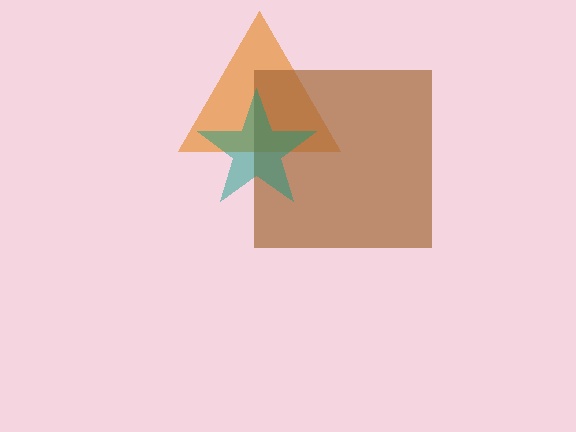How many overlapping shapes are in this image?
There are 3 overlapping shapes in the image.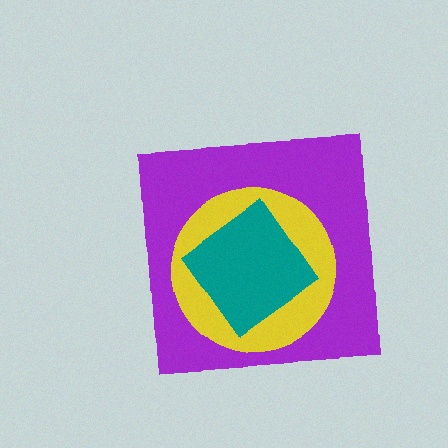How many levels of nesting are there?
3.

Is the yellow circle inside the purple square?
Yes.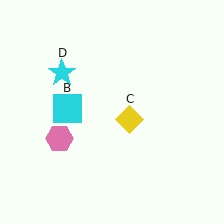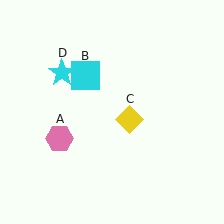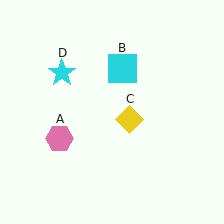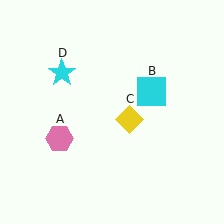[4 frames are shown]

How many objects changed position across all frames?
1 object changed position: cyan square (object B).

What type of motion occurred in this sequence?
The cyan square (object B) rotated clockwise around the center of the scene.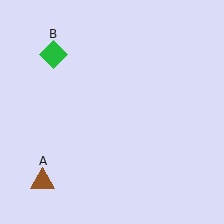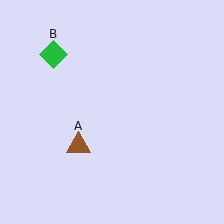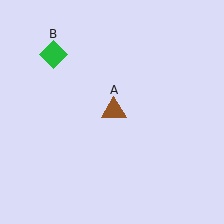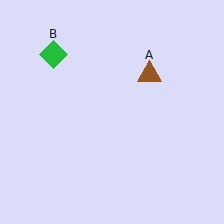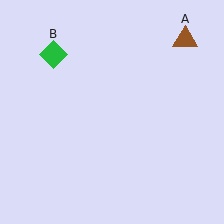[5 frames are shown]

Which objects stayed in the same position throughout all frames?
Green diamond (object B) remained stationary.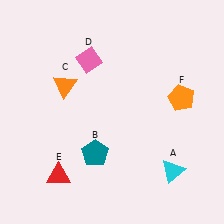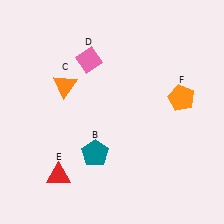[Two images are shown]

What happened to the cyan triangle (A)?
The cyan triangle (A) was removed in Image 2. It was in the bottom-right area of Image 1.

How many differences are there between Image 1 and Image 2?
There is 1 difference between the two images.